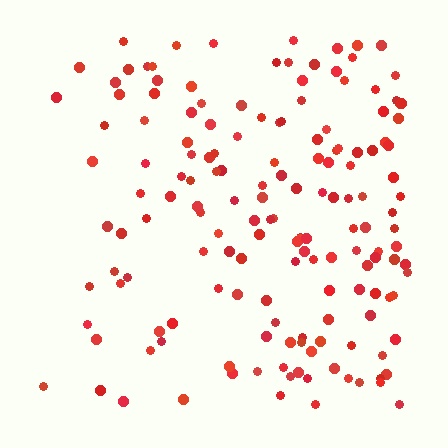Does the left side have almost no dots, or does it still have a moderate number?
Still a moderate number, just noticeably fewer than the right.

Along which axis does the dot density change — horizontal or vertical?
Horizontal.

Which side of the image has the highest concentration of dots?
The right.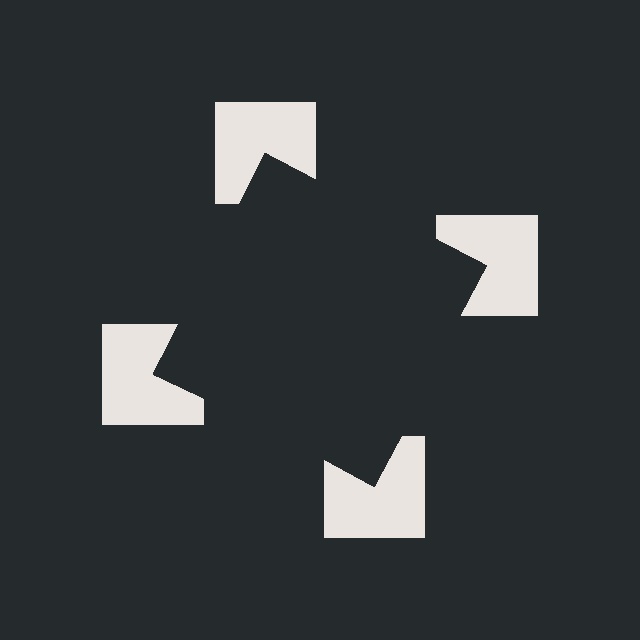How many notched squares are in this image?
There are 4 — one at each vertex of the illusory square.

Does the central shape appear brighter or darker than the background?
It typically appears slightly darker than the background, even though no actual brightness change is drawn.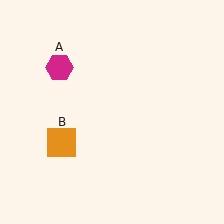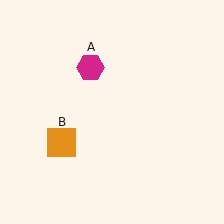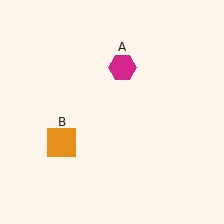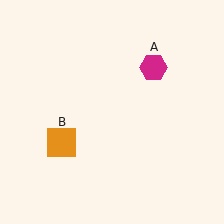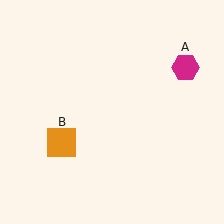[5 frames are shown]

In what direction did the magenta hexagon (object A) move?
The magenta hexagon (object A) moved right.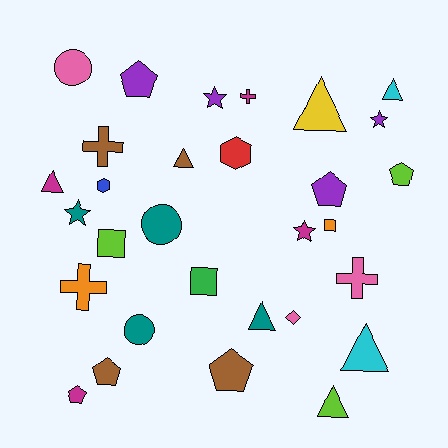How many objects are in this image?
There are 30 objects.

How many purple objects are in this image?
There are 4 purple objects.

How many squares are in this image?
There are 3 squares.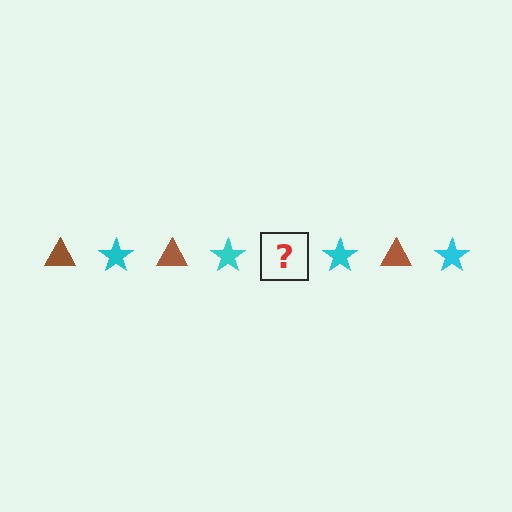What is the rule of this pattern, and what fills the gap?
The rule is that the pattern alternates between brown triangle and cyan star. The gap should be filled with a brown triangle.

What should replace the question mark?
The question mark should be replaced with a brown triangle.